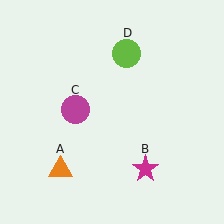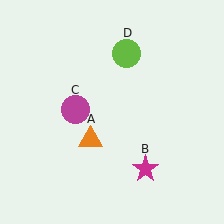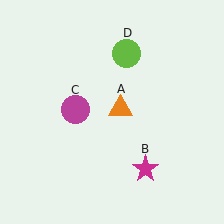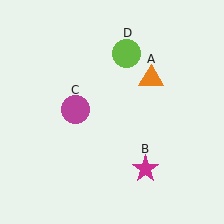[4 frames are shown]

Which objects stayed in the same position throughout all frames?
Magenta star (object B) and magenta circle (object C) and lime circle (object D) remained stationary.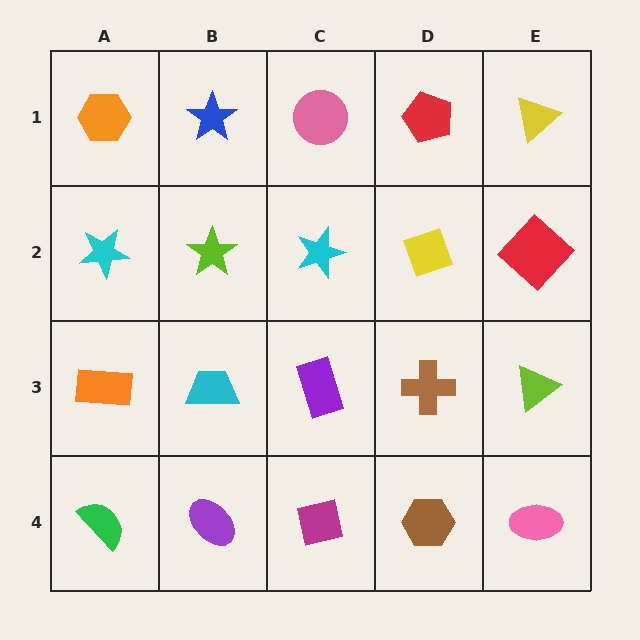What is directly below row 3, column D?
A brown hexagon.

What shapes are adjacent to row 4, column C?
A purple rectangle (row 3, column C), a purple ellipse (row 4, column B), a brown hexagon (row 4, column D).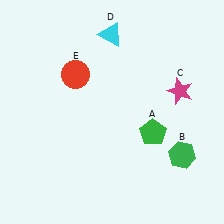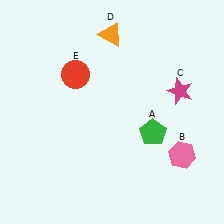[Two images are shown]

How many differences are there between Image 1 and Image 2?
There are 2 differences between the two images.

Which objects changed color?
B changed from green to pink. D changed from cyan to orange.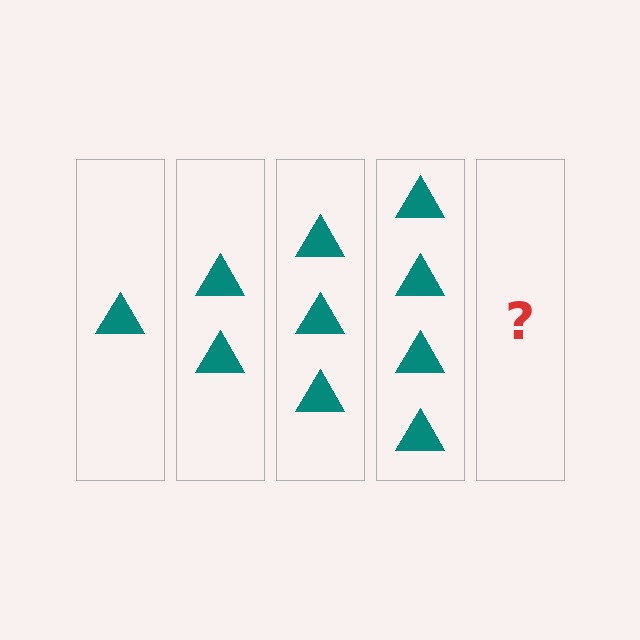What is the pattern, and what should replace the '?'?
The pattern is that each step adds one more triangle. The '?' should be 5 triangles.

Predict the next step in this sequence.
The next step is 5 triangles.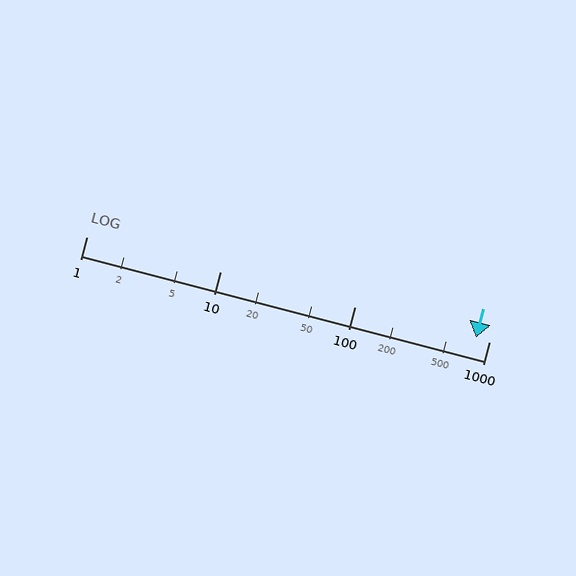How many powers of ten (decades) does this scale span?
The scale spans 3 decades, from 1 to 1000.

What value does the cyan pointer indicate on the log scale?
The pointer indicates approximately 800.